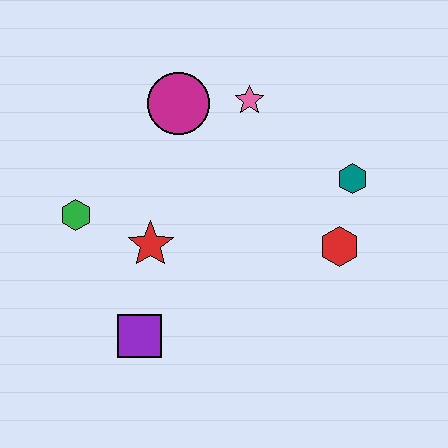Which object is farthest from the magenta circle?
The purple square is farthest from the magenta circle.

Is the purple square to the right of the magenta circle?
No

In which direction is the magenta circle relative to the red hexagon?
The magenta circle is to the left of the red hexagon.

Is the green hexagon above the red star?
Yes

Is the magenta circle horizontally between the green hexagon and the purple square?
No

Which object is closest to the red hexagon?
The teal hexagon is closest to the red hexagon.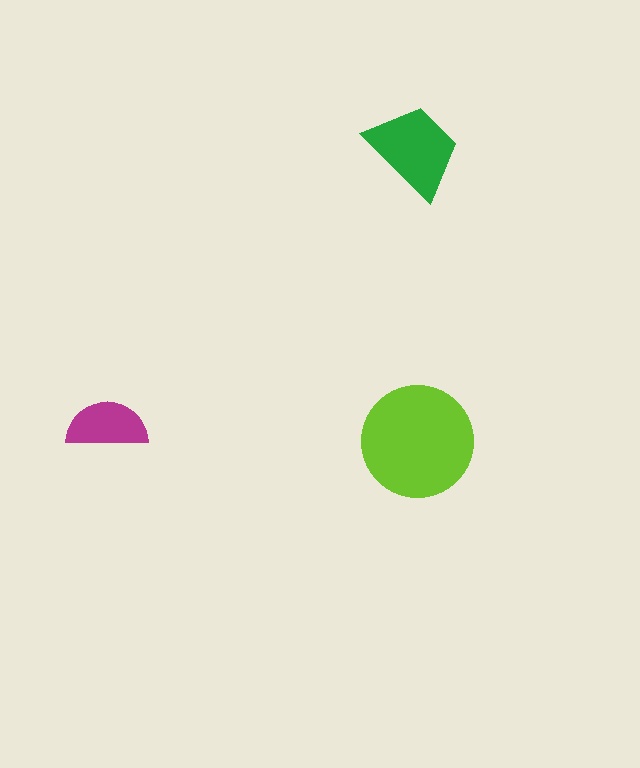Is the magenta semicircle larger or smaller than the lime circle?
Smaller.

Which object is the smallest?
The magenta semicircle.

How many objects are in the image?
There are 3 objects in the image.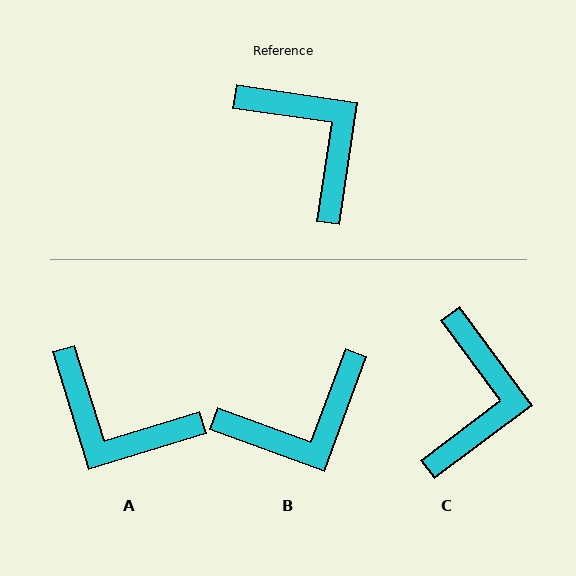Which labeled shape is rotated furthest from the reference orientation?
A, about 155 degrees away.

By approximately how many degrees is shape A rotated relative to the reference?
Approximately 155 degrees clockwise.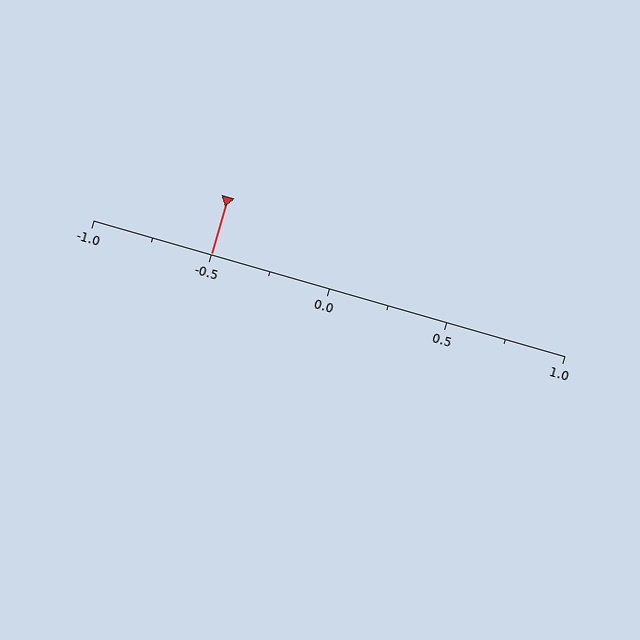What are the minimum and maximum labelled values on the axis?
The axis runs from -1.0 to 1.0.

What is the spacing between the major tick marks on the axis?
The major ticks are spaced 0.5 apart.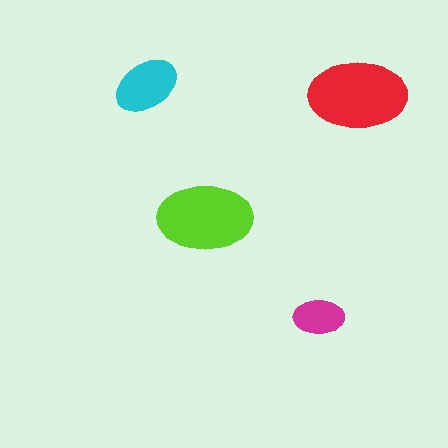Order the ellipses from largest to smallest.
the red one, the lime one, the cyan one, the magenta one.